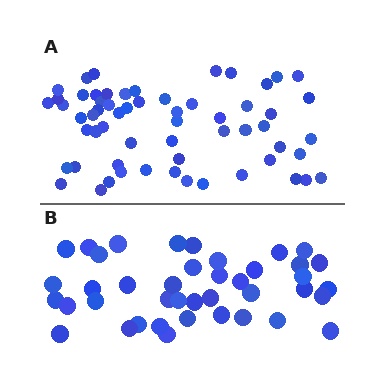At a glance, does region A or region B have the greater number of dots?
Region A (the top region) has more dots.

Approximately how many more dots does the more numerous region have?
Region A has approximately 20 more dots than region B.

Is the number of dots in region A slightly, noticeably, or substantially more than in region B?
Region A has substantially more. The ratio is roughly 1.5 to 1.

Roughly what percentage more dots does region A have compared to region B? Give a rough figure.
About 45% more.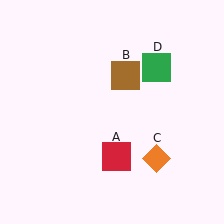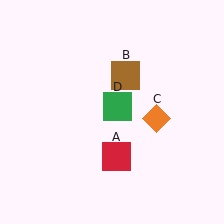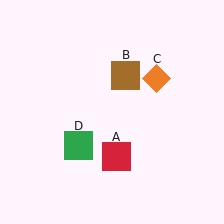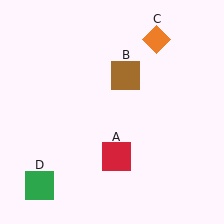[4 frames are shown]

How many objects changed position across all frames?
2 objects changed position: orange diamond (object C), green square (object D).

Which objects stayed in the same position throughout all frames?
Red square (object A) and brown square (object B) remained stationary.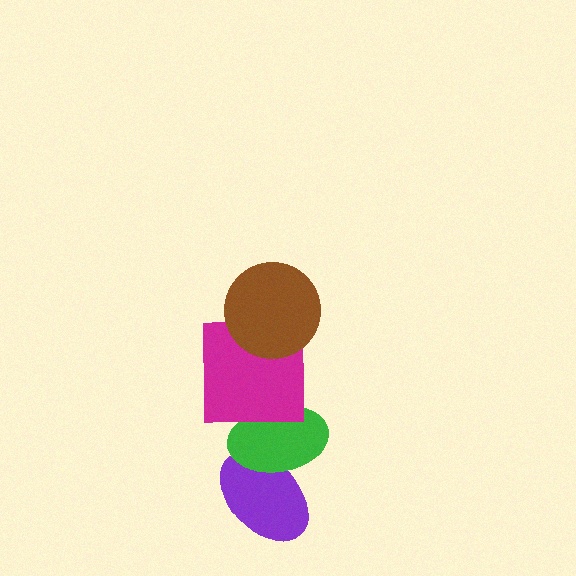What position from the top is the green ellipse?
The green ellipse is 3rd from the top.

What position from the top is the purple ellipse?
The purple ellipse is 4th from the top.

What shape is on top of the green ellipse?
The magenta square is on top of the green ellipse.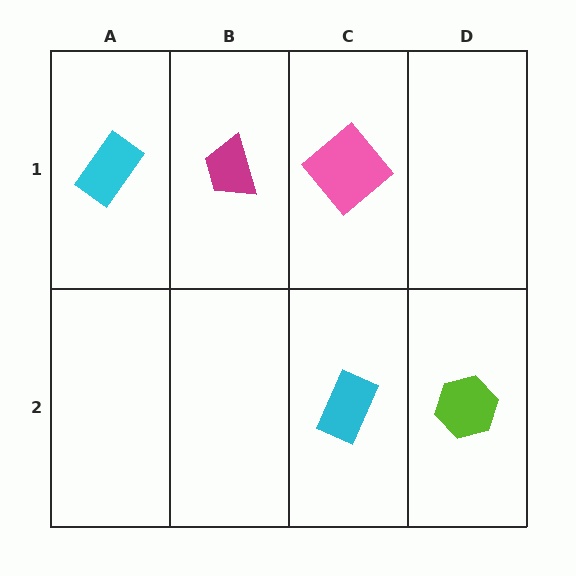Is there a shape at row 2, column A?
No, that cell is empty.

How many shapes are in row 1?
3 shapes.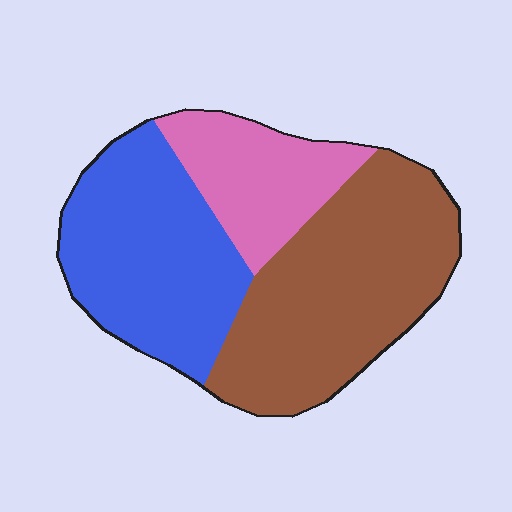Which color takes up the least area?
Pink, at roughly 20%.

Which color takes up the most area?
Brown, at roughly 45%.